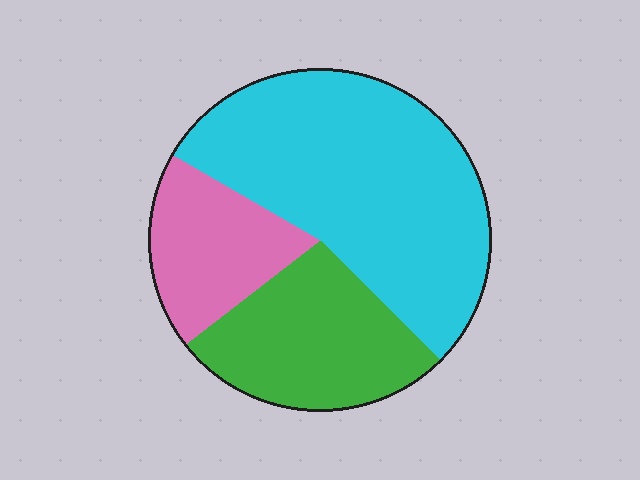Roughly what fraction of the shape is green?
Green covers around 25% of the shape.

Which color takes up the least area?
Pink, at roughly 20%.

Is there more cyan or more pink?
Cyan.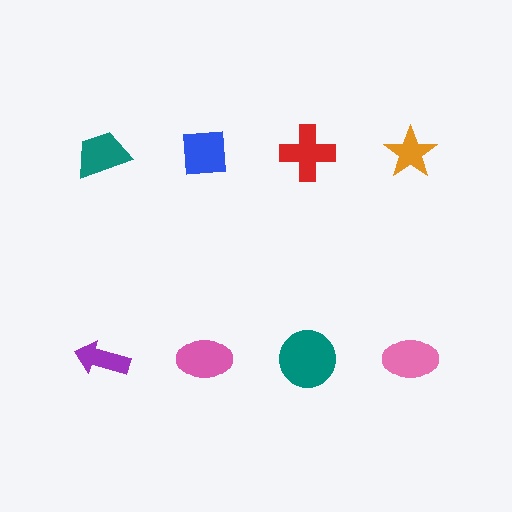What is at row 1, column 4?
An orange star.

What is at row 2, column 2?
A pink ellipse.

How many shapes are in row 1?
4 shapes.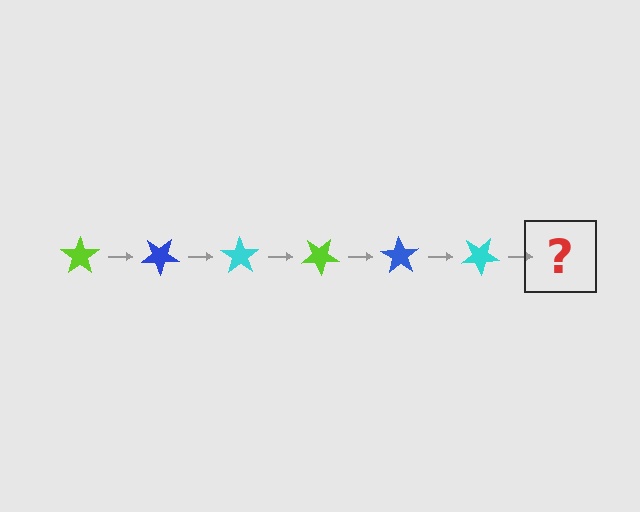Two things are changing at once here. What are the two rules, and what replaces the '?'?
The two rules are that it rotates 35 degrees each step and the color cycles through lime, blue, and cyan. The '?' should be a lime star, rotated 210 degrees from the start.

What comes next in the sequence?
The next element should be a lime star, rotated 210 degrees from the start.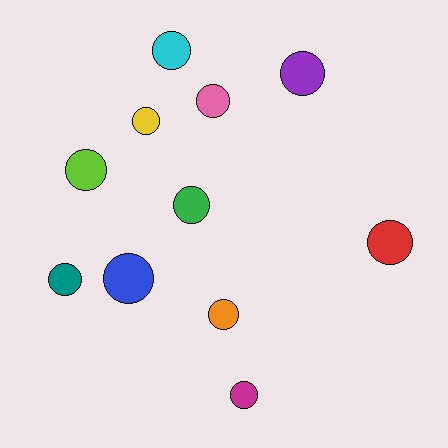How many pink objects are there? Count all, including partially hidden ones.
There is 1 pink object.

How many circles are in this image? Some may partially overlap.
There are 11 circles.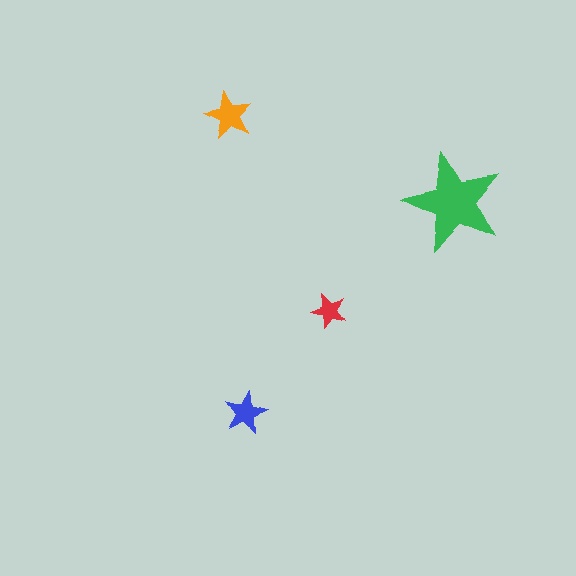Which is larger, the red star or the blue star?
The blue one.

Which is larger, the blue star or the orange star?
The orange one.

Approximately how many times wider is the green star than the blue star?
About 2.5 times wider.